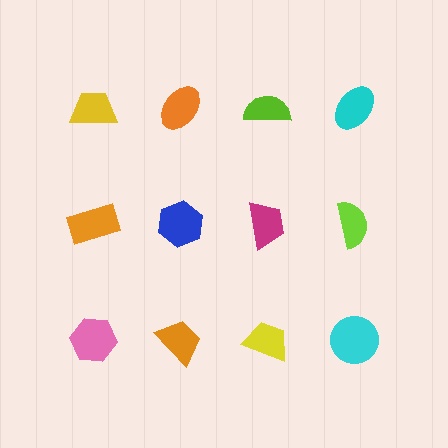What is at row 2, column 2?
A blue hexagon.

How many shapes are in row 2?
4 shapes.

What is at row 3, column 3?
A yellow trapezoid.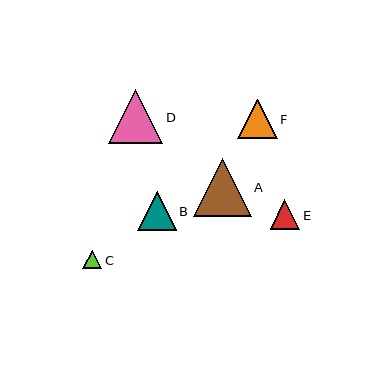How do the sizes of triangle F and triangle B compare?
Triangle F and triangle B are approximately the same size.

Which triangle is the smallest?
Triangle C is the smallest with a size of approximately 19 pixels.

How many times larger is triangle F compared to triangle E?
Triangle F is approximately 1.3 times the size of triangle E.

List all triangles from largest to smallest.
From largest to smallest: A, D, F, B, E, C.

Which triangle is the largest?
Triangle A is the largest with a size of approximately 58 pixels.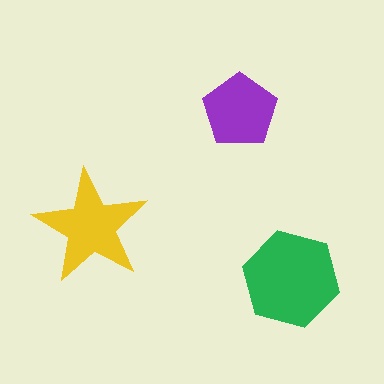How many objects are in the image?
There are 3 objects in the image.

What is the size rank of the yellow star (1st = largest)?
2nd.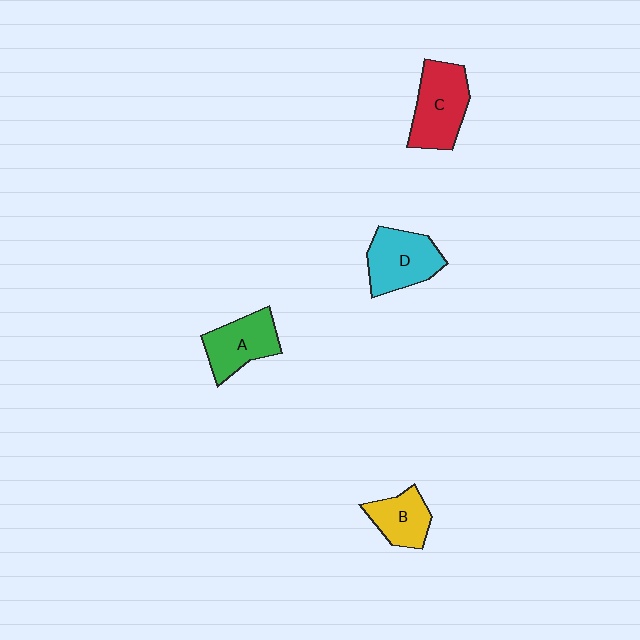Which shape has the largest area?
Shape C (red).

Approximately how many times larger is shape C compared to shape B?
Approximately 1.5 times.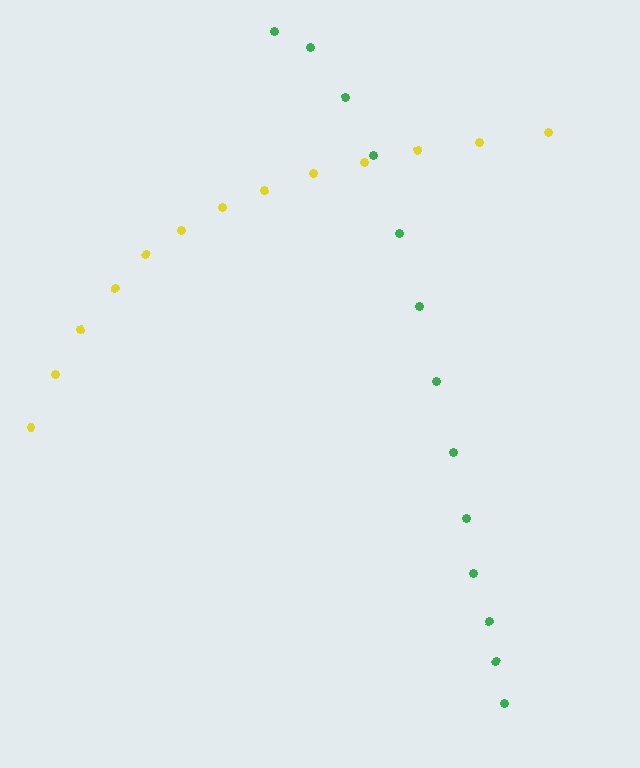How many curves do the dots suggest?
There are 2 distinct paths.